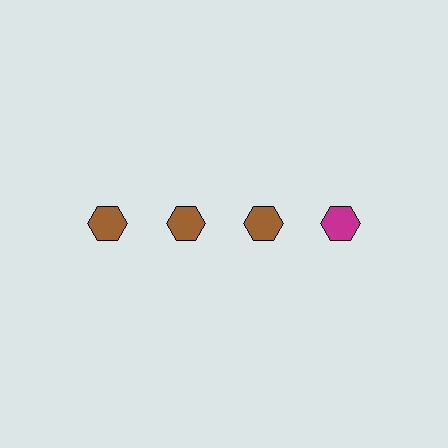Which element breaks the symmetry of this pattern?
The magenta hexagon in the top row, second from right column breaks the symmetry. All other shapes are brown hexagons.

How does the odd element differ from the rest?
It has a different color: magenta instead of brown.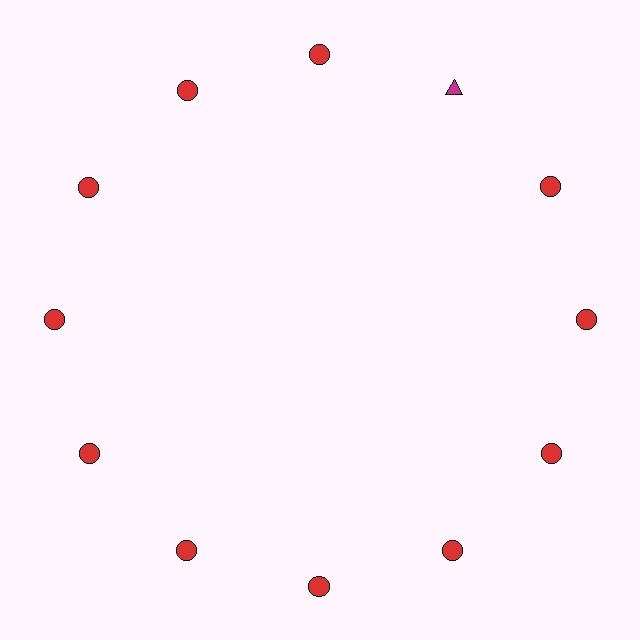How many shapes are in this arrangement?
There are 12 shapes arranged in a ring pattern.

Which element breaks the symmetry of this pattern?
The magenta triangle at roughly the 1 o'clock position breaks the symmetry. All other shapes are red circles.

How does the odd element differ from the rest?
It differs in both color (magenta instead of red) and shape (triangle instead of circle).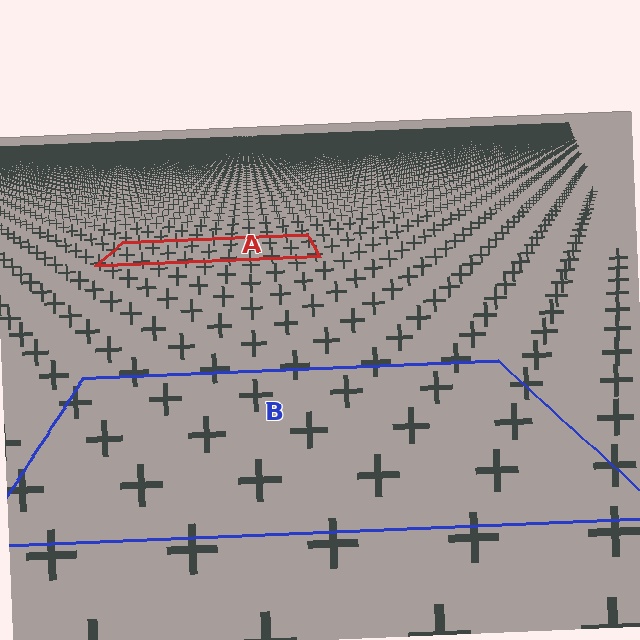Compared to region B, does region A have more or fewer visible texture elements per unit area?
Region A has more texture elements per unit area — they are packed more densely because it is farther away.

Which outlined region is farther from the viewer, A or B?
Region A is farther from the viewer — the texture elements inside it appear smaller and more densely packed.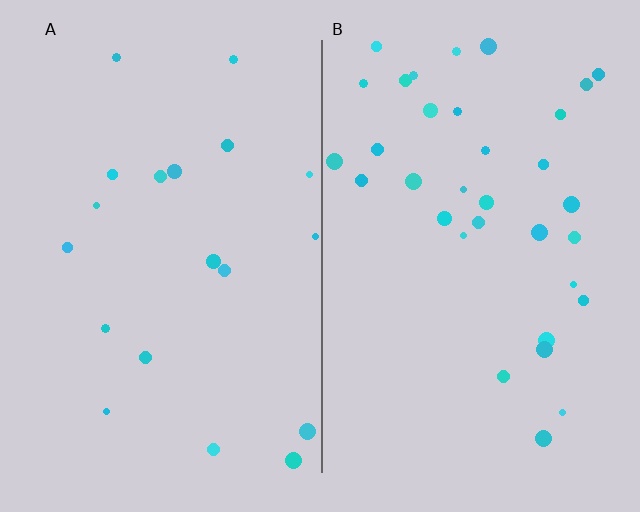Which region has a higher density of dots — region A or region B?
B (the right).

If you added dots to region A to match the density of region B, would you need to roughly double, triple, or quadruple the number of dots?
Approximately double.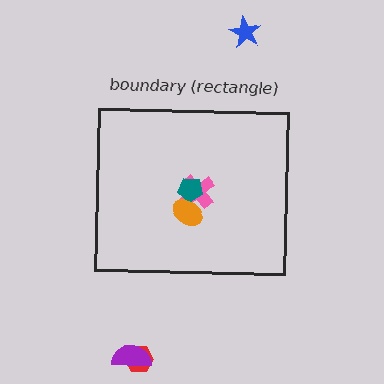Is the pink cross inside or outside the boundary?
Inside.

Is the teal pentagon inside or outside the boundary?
Inside.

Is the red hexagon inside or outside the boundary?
Outside.